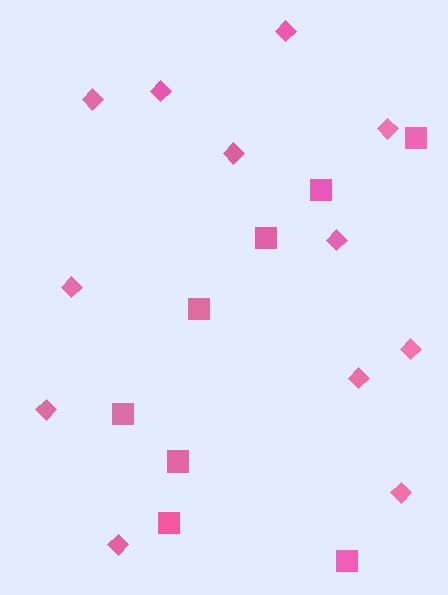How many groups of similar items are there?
There are 2 groups: one group of diamonds (12) and one group of squares (8).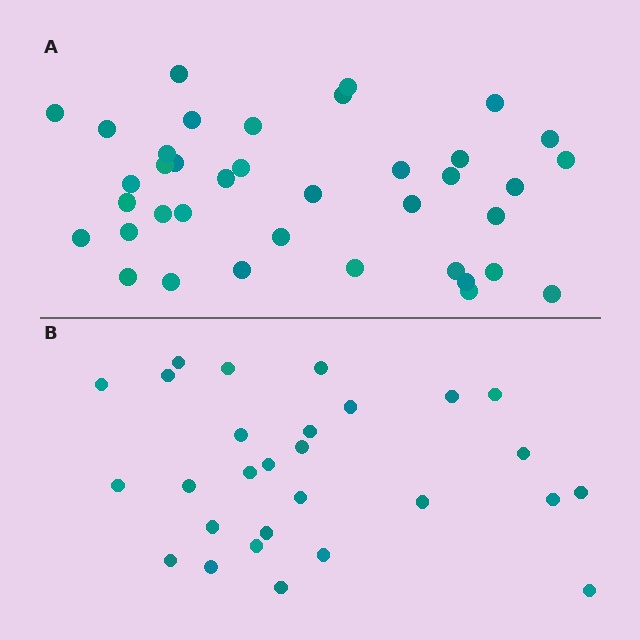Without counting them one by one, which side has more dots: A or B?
Region A (the top region) has more dots.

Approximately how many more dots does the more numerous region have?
Region A has roughly 10 or so more dots than region B.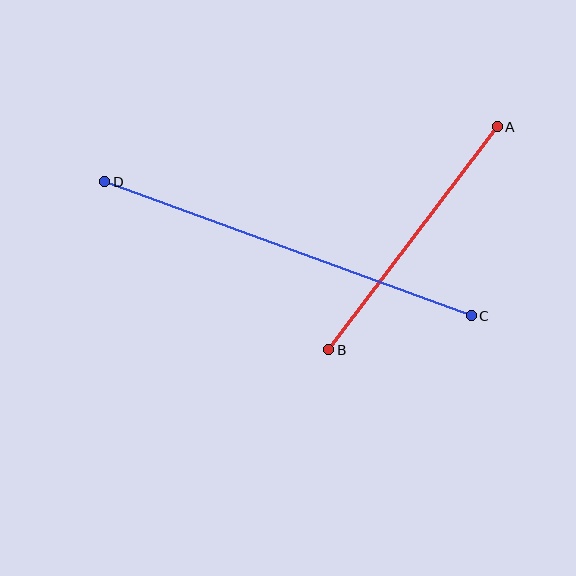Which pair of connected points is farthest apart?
Points C and D are farthest apart.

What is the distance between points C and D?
The distance is approximately 390 pixels.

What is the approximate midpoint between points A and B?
The midpoint is at approximately (413, 238) pixels.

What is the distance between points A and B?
The distance is approximately 279 pixels.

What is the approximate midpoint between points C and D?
The midpoint is at approximately (288, 249) pixels.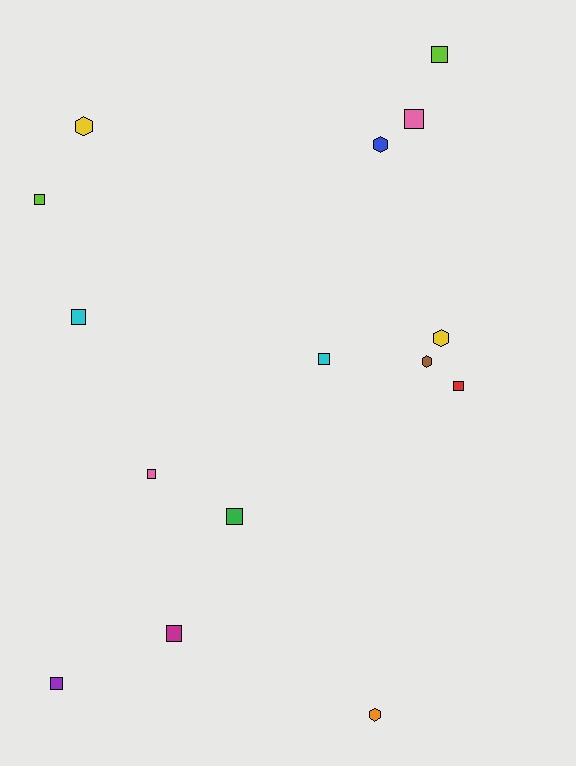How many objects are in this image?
There are 15 objects.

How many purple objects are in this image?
There is 1 purple object.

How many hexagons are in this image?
There are 5 hexagons.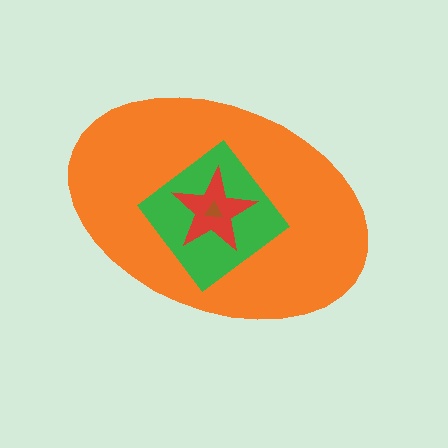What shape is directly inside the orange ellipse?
The green diamond.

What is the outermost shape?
The orange ellipse.